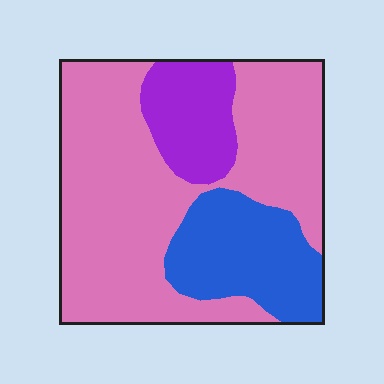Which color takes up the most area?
Pink, at roughly 65%.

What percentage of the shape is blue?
Blue covers 22% of the shape.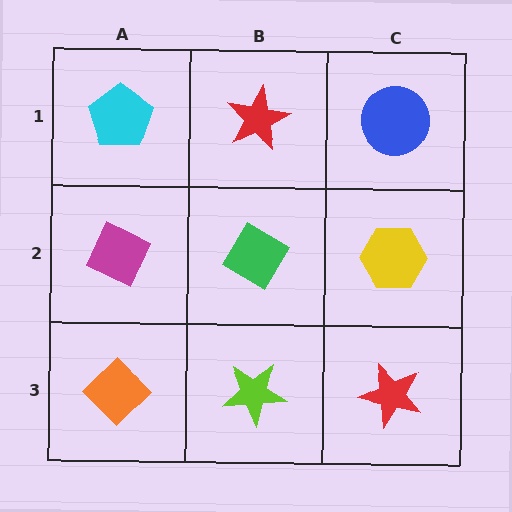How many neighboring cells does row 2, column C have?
3.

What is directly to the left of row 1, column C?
A red star.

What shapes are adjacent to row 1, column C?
A yellow hexagon (row 2, column C), a red star (row 1, column B).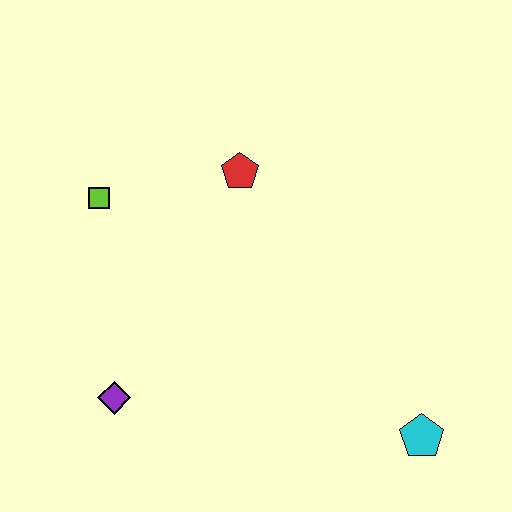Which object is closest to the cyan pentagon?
The purple diamond is closest to the cyan pentagon.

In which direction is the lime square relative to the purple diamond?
The lime square is above the purple diamond.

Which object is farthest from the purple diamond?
The cyan pentagon is farthest from the purple diamond.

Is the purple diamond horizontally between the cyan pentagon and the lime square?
Yes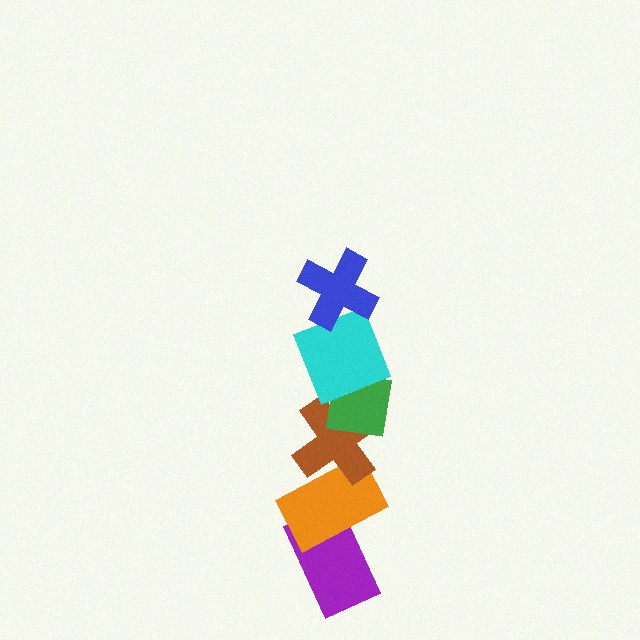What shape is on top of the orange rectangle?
The brown cross is on top of the orange rectangle.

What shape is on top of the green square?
The cyan square is on top of the green square.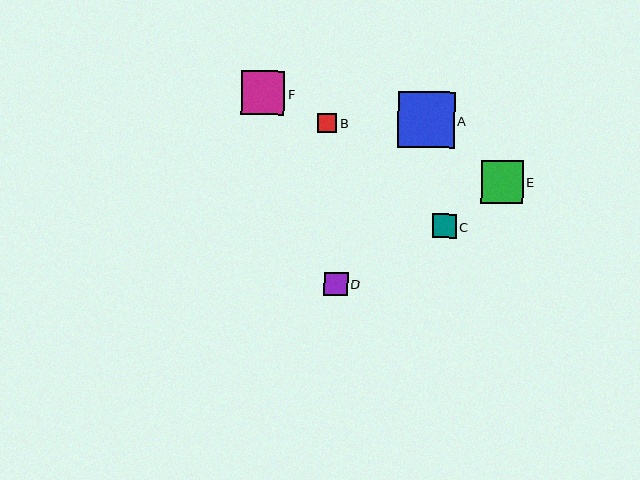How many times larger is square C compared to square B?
Square C is approximately 1.3 times the size of square B.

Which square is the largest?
Square A is the largest with a size of approximately 56 pixels.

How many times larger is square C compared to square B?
Square C is approximately 1.3 times the size of square B.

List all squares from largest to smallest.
From largest to smallest: A, F, E, C, D, B.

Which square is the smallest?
Square B is the smallest with a size of approximately 19 pixels.